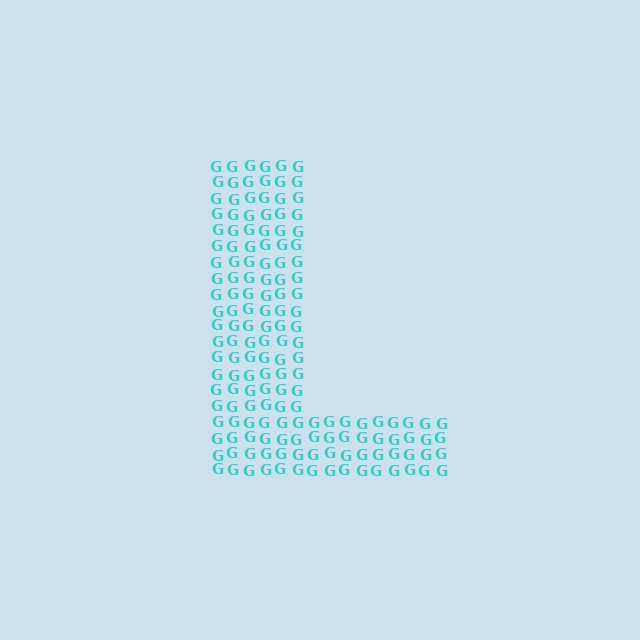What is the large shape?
The large shape is the letter L.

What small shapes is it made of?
It is made of small letter G's.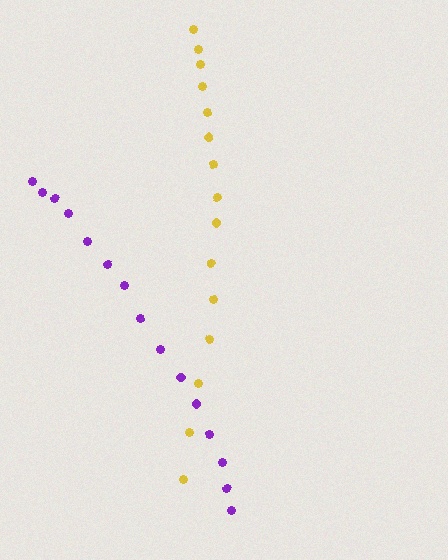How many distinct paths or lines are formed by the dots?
There are 2 distinct paths.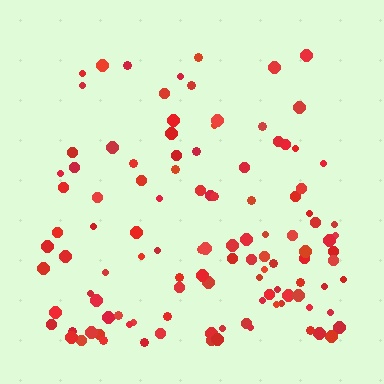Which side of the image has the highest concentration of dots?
The bottom.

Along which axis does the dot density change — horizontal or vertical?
Vertical.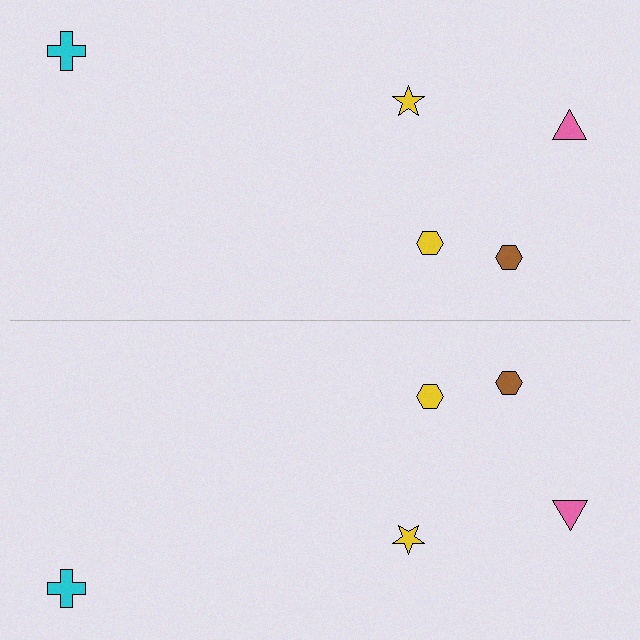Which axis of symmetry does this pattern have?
The pattern has a horizontal axis of symmetry running through the center of the image.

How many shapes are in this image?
There are 10 shapes in this image.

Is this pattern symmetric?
Yes, this pattern has bilateral (reflection) symmetry.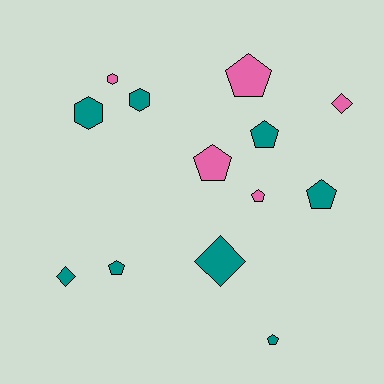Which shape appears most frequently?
Pentagon, with 7 objects.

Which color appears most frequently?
Teal, with 8 objects.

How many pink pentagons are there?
There are 3 pink pentagons.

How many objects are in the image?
There are 13 objects.